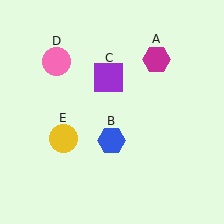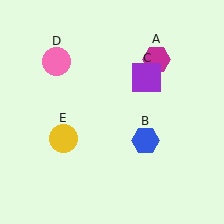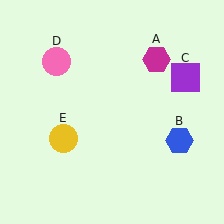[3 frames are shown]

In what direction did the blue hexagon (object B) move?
The blue hexagon (object B) moved right.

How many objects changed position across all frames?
2 objects changed position: blue hexagon (object B), purple square (object C).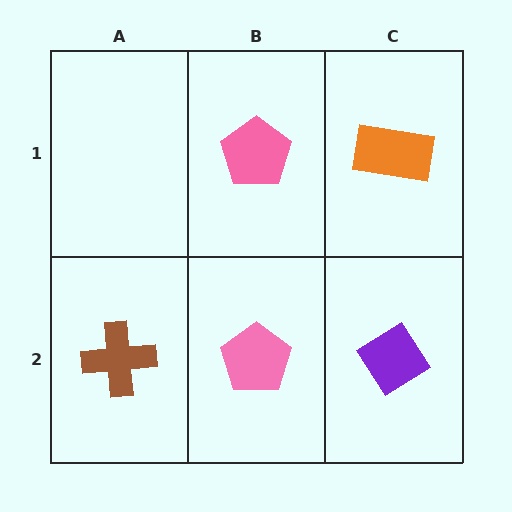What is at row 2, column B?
A pink pentagon.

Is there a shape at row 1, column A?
No, that cell is empty.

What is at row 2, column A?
A brown cross.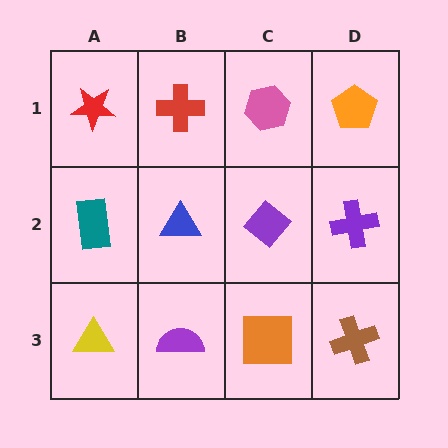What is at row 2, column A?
A teal rectangle.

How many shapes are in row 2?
4 shapes.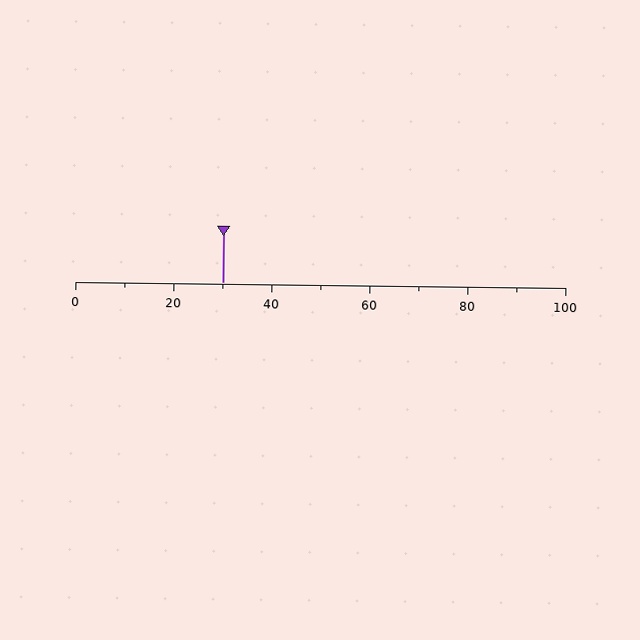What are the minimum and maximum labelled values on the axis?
The axis runs from 0 to 100.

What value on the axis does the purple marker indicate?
The marker indicates approximately 30.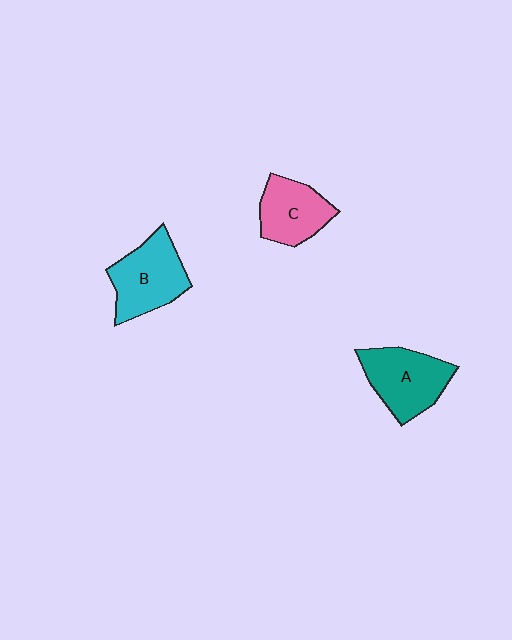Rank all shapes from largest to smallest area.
From largest to smallest: A (teal), B (cyan), C (pink).